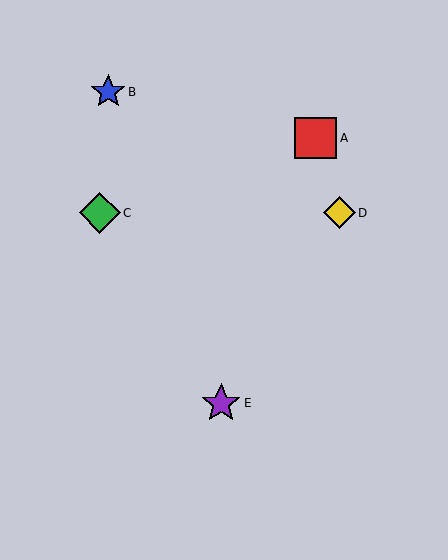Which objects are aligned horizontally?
Objects C, D are aligned horizontally.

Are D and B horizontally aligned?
No, D is at y≈213 and B is at y≈92.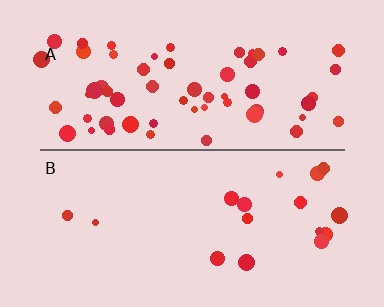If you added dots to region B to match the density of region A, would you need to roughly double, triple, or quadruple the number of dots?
Approximately quadruple.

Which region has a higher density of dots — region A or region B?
A (the top).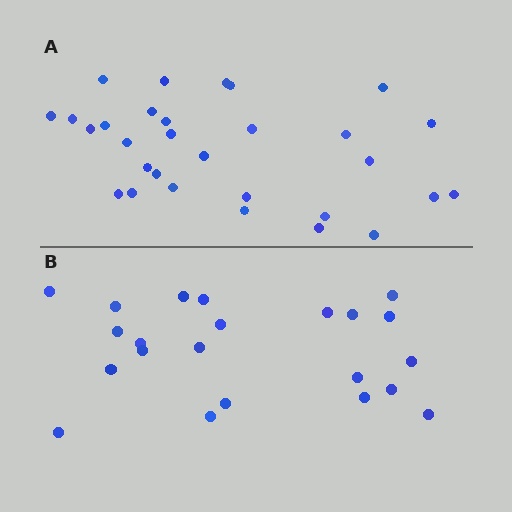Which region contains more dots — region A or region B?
Region A (the top region) has more dots.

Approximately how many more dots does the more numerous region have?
Region A has roughly 8 or so more dots than region B.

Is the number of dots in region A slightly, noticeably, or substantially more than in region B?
Region A has noticeably more, but not dramatically so. The ratio is roughly 1.4 to 1.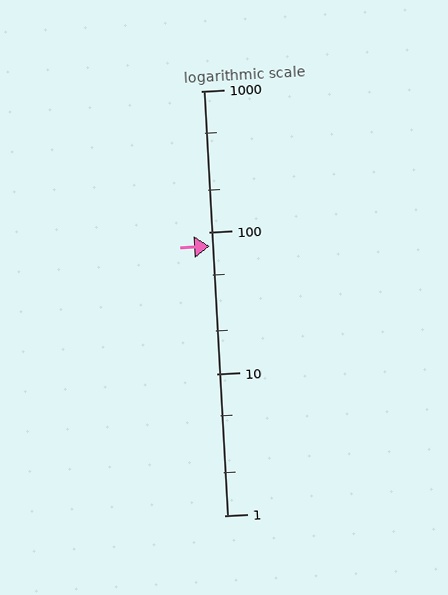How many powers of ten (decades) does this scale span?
The scale spans 3 decades, from 1 to 1000.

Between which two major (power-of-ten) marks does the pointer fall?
The pointer is between 10 and 100.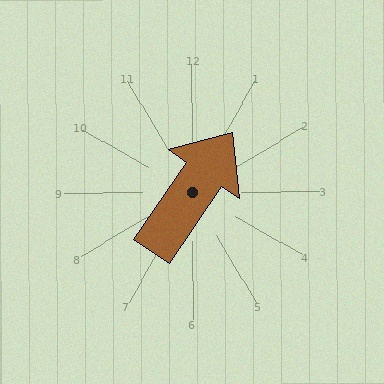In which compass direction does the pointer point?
Northeast.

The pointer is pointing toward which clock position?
Roughly 1 o'clock.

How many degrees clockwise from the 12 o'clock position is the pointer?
Approximately 34 degrees.